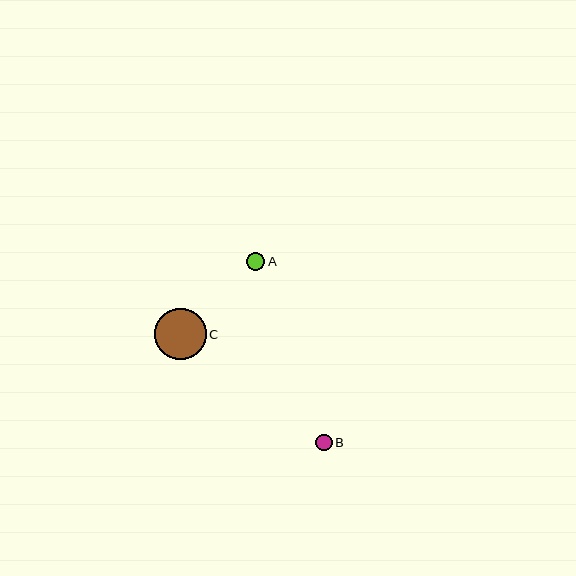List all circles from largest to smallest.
From largest to smallest: C, A, B.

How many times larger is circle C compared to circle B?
Circle C is approximately 3.1 times the size of circle B.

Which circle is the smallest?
Circle B is the smallest with a size of approximately 16 pixels.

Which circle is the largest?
Circle C is the largest with a size of approximately 51 pixels.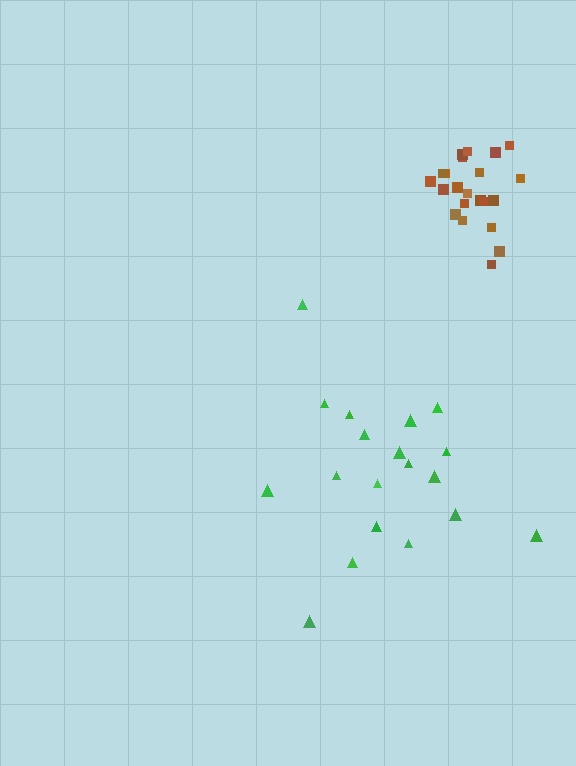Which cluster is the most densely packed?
Brown.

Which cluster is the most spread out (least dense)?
Green.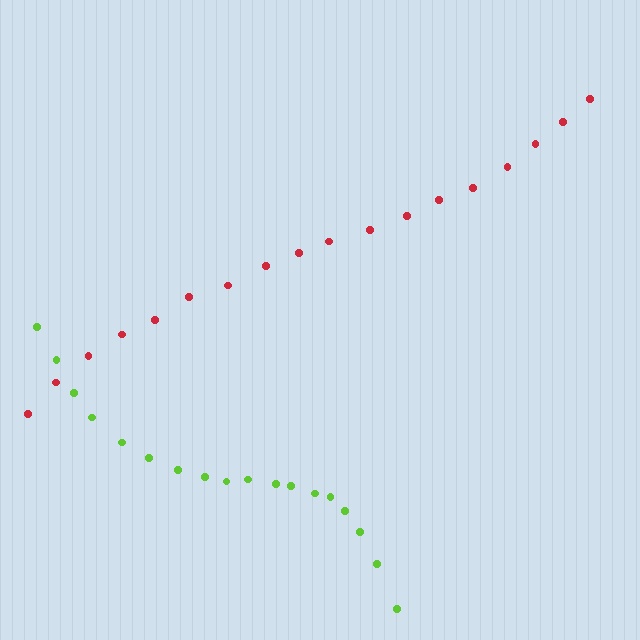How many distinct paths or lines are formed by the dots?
There are 2 distinct paths.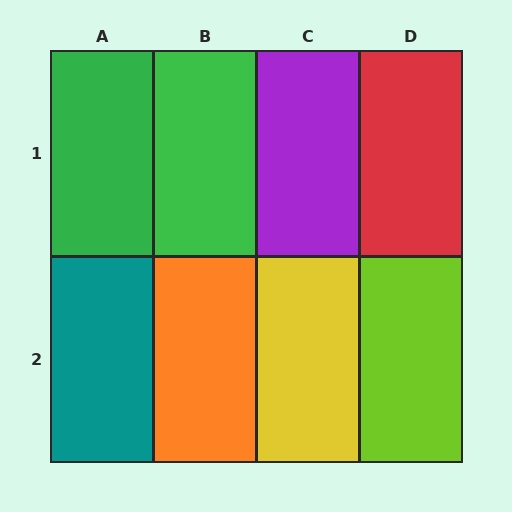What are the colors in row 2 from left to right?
Teal, orange, yellow, lime.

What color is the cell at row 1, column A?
Green.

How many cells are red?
1 cell is red.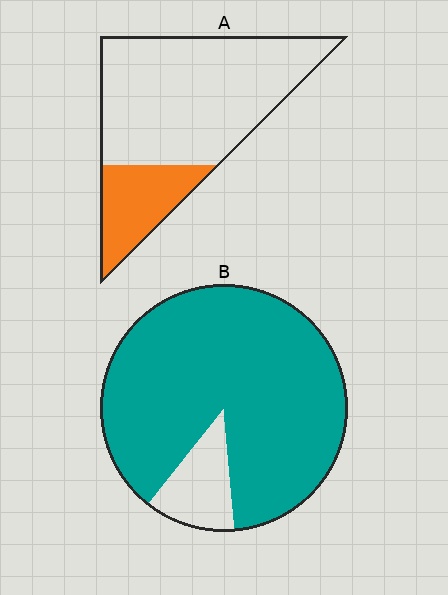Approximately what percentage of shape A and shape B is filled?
A is approximately 25% and B is approximately 90%.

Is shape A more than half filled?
No.